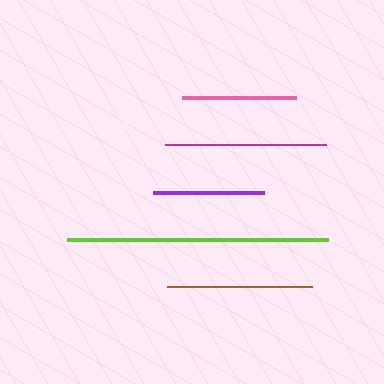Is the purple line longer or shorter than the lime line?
The lime line is longer than the purple line.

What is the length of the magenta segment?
The magenta segment is approximately 161 pixels long.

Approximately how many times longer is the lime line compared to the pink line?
The lime line is approximately 2.3 times the length of the pink line.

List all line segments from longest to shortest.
From longest to shortest: lime, magenta, brown, pink, purple.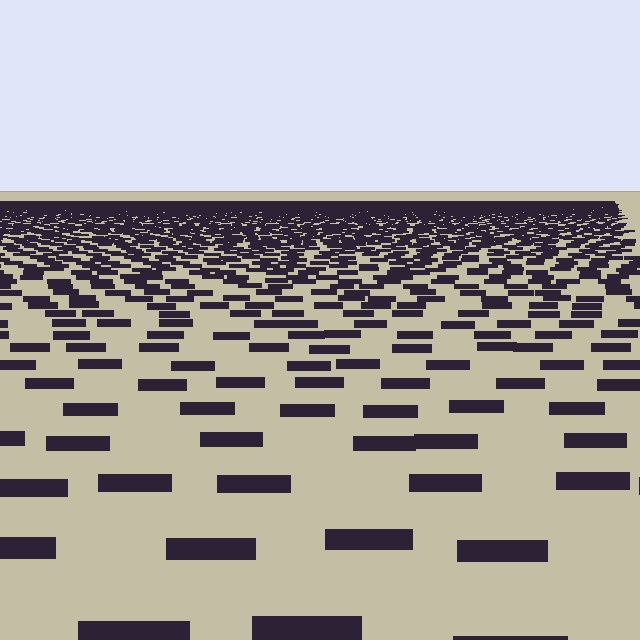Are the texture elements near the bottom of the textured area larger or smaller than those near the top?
Larger. Near the bottom, elements are closer to the viewer and appear at a bigger on-screen size.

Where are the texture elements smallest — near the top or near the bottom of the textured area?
Near the top.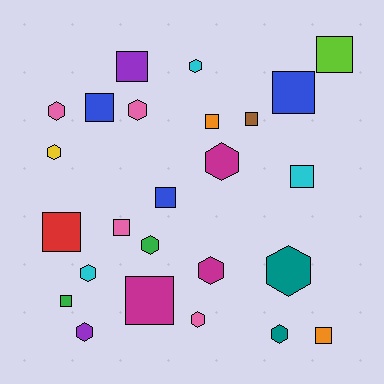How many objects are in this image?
There are 25 objects.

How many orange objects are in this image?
There are 2 orange objects.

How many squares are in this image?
There are 13 squares.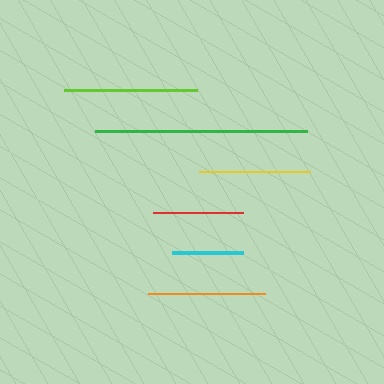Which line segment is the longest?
The green line is the longest at approximately 213 pixels.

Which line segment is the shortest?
The cyan line is the shortest at approximately 72 pixels.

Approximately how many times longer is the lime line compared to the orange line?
The lime line is approximately 1.1 times the length of the orange line.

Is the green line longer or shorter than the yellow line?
The green line is longer than the yellow line.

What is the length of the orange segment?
The orange segment is approximately 116 pixels long.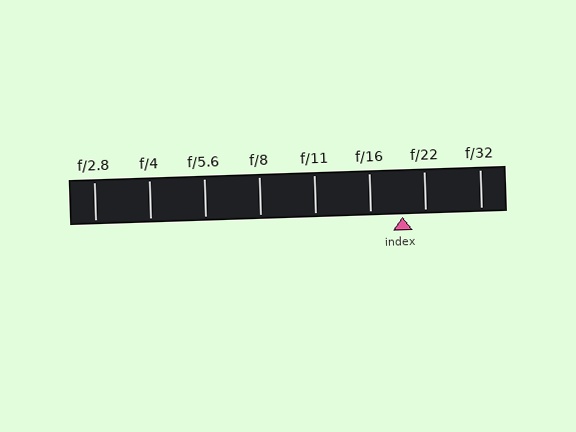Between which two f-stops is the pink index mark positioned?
The index mark is between f/16 and f/22.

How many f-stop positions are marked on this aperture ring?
There are 8 f-stop positions marked.